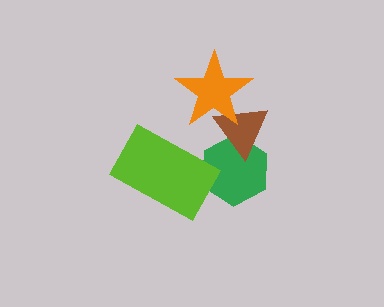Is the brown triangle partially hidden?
Yes, it is partially covered by another shape.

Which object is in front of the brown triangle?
The orange star is in front of the brown triangle.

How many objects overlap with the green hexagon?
2 objects overlap with the green hexagon.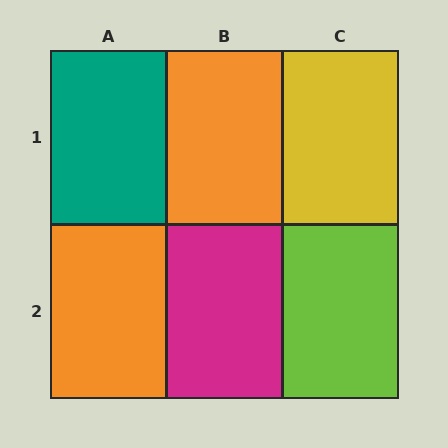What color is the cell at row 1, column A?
Teal.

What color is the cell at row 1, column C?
Yellow.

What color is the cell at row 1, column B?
Orange.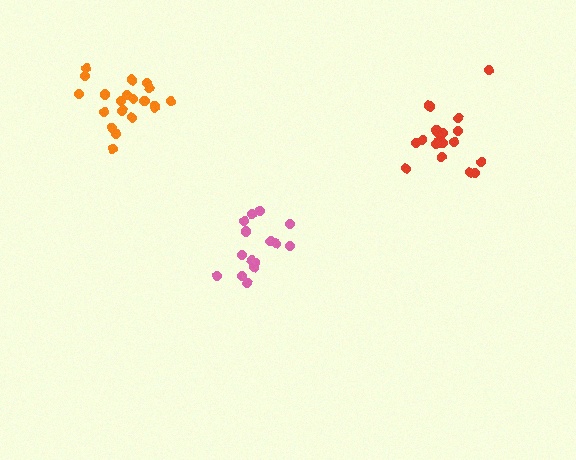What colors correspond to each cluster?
The clusters are colored: red, pink, orange.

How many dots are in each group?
Group 1: 19 dots, Group 2: 15 dots, Group 3: 20 dots (54 total).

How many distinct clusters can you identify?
There are 3 distinct clusters.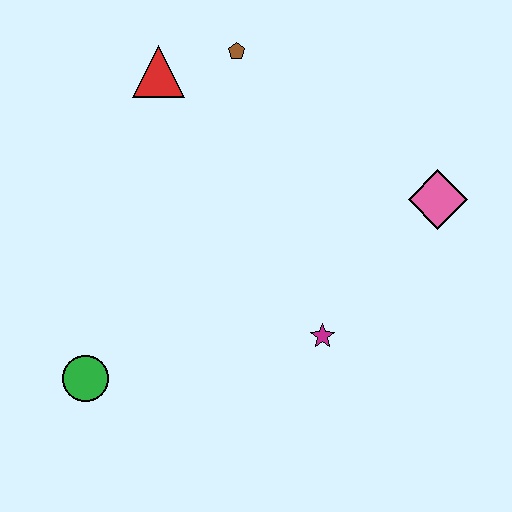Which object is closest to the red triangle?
The brown pentagon is closest to the red triangle.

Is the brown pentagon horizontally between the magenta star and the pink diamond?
No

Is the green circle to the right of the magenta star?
No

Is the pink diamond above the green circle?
Yes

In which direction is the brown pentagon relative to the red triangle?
The brown pentagon is to the right of the red triangle.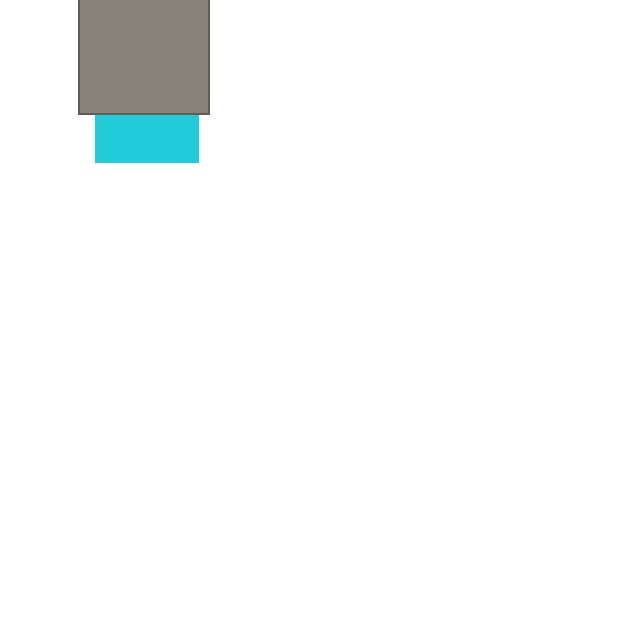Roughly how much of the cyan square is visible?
About half of it is visible (roughly 46%).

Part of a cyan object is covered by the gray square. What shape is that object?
It is a square.